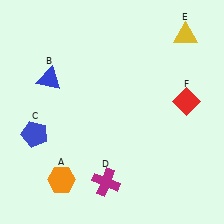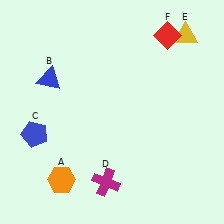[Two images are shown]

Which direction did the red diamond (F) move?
The red diamond (F) moved up.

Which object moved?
The red diamond (F) moved up.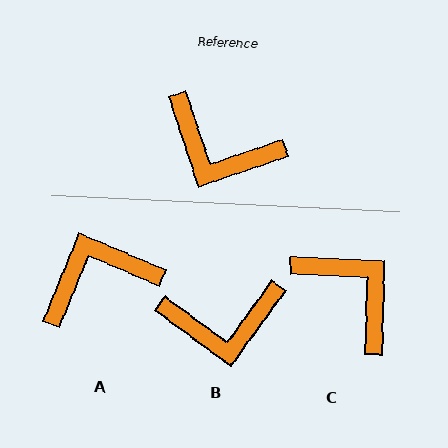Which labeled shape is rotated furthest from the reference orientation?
C, about 159 degrees away.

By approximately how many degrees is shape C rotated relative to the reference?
Approximately 159 degrees counter-clockwise.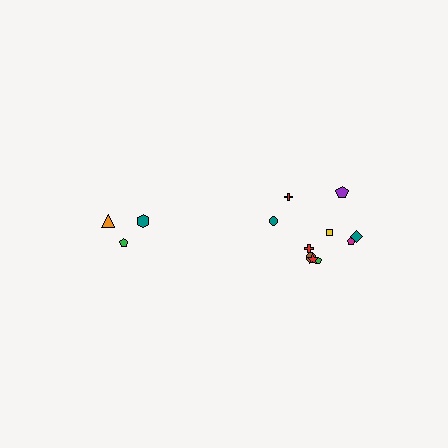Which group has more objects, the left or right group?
The right group.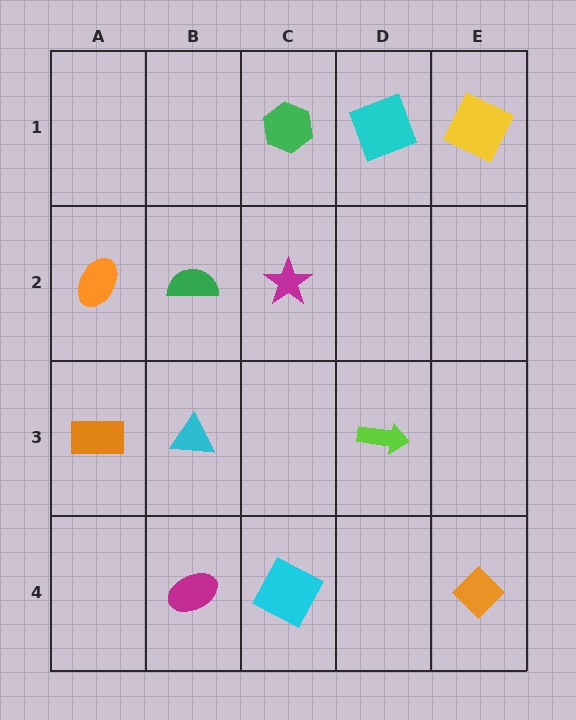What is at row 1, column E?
A yellow square.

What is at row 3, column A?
An orange rectangle.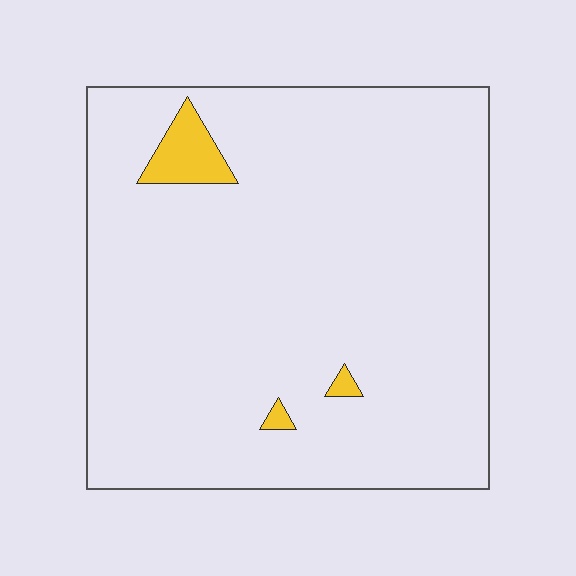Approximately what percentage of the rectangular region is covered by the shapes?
Approximately 5%.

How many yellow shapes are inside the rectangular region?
3.